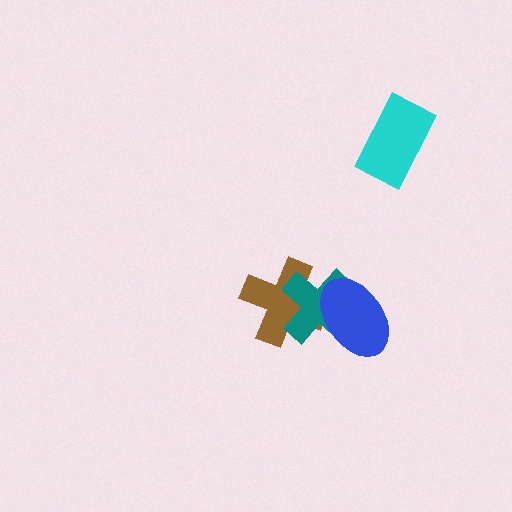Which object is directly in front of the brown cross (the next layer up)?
The teal cross is directly in front of the brown cross.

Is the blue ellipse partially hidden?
No, no other shape covers it.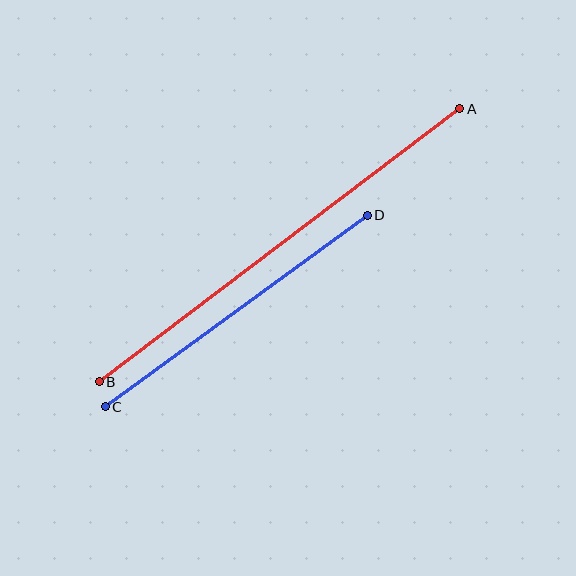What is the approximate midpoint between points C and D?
The midpoint is at approximately (236, 311) pixels.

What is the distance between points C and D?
The distance is approximately 324 pixels.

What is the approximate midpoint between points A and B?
The midpoint is at approximately (279, 245) pixels.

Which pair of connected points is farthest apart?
Points A and B are farthest apart.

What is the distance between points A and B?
The distance is approximately 452 pixels.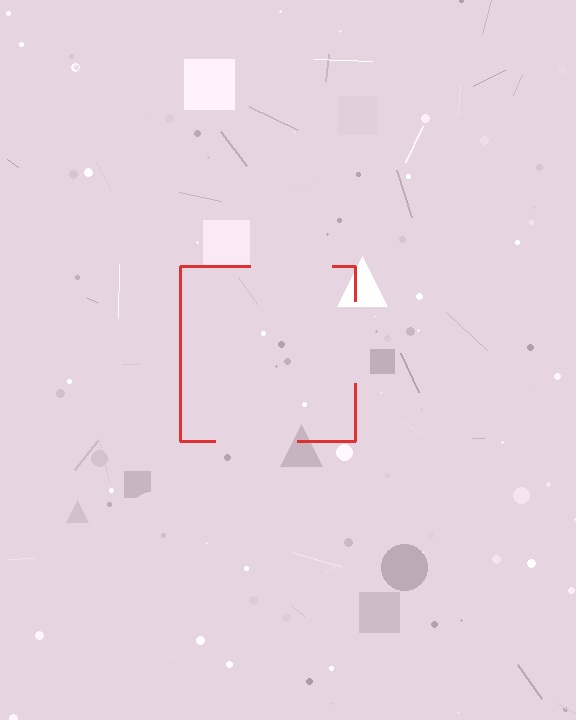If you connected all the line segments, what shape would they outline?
They would outline a square.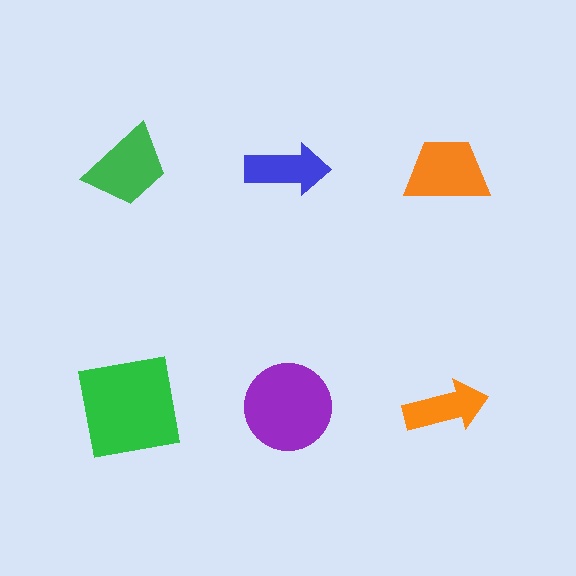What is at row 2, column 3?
An orange arrow.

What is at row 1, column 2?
A blue arrow.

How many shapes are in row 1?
3 shapes.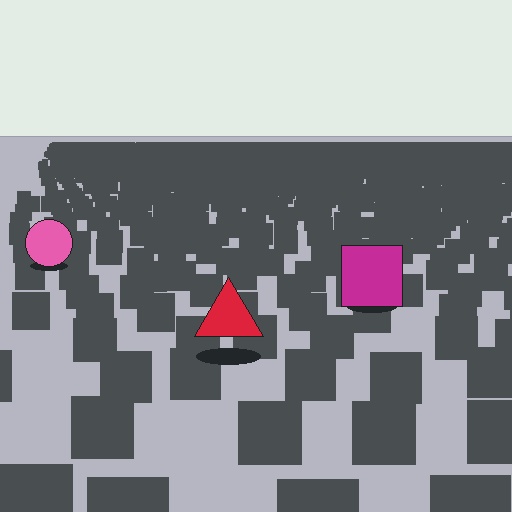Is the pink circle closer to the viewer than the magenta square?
No. The magenta square is closer — you can tell from the texture gradient: the ground texture is coarser near it.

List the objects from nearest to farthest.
From nearest to farthest: the red triangle, the magenta square, the pink circle.